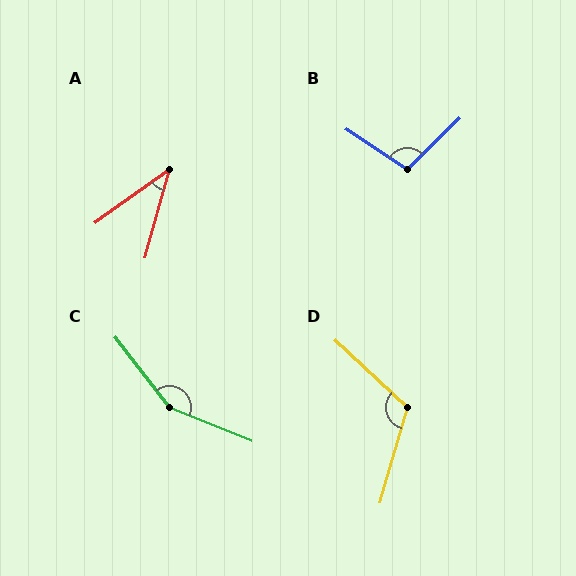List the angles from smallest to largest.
A (39°), B (102°), D (117°), C (150°).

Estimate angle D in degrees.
Approximately 117 degrees.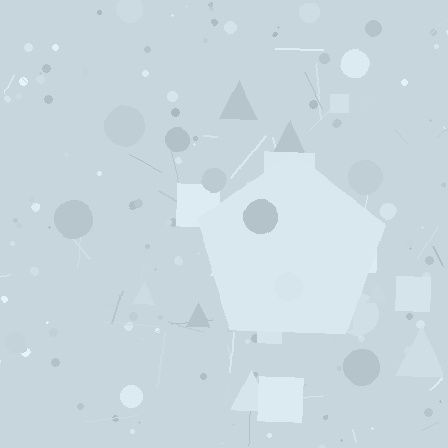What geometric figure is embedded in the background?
A pentagon is embedded in the background.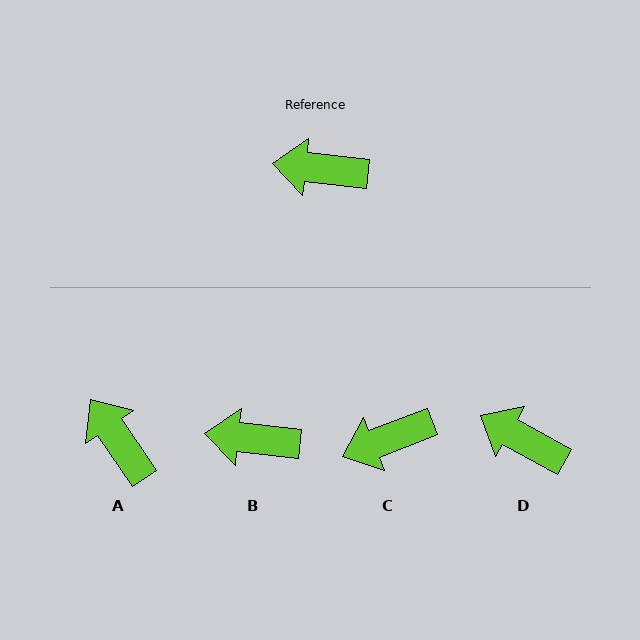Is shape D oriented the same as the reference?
No, it is off by about 23 degrees.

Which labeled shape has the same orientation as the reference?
B.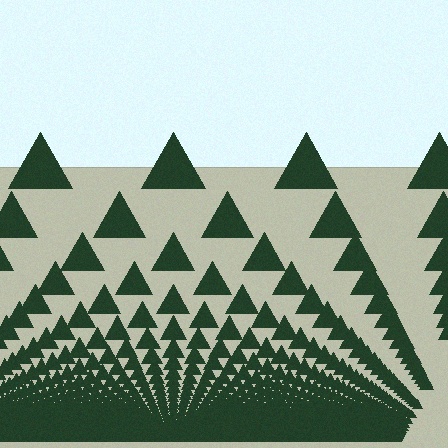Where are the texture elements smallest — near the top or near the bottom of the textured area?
Near the bottom.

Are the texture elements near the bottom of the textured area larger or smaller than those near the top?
Smaller. The gradient is inverted — elements near the bottom are smaller and denser.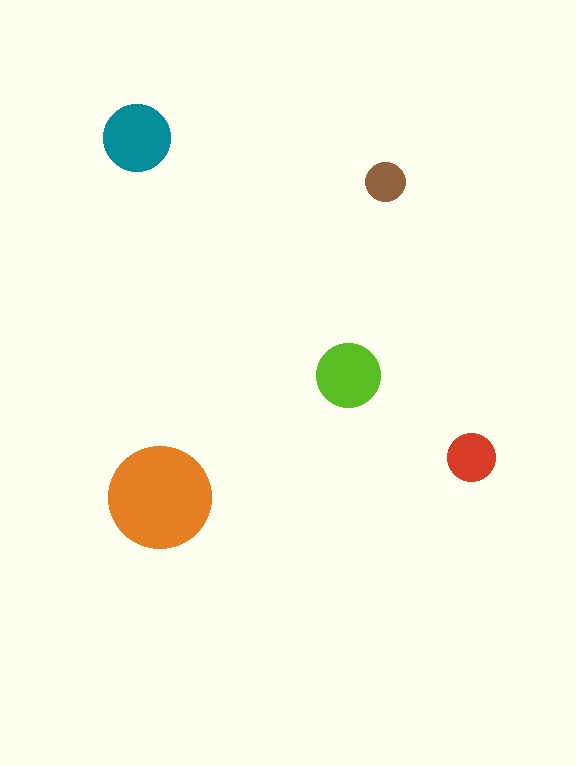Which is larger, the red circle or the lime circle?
The lime one.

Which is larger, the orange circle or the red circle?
The orange one.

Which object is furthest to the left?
The teal circle is leftmost.